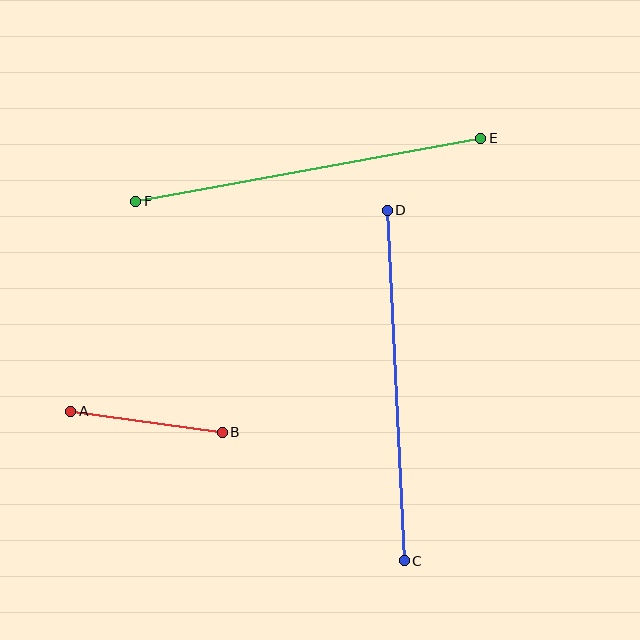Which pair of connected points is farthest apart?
Points E and F are farthest apart.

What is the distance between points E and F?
The distance is approximately 351 pixels.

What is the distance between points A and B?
The distance is approximately 153 pixels.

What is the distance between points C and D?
The distance is approximately 351 pixels.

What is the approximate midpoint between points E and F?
The midpoint is at approximately (308, 170) pixels.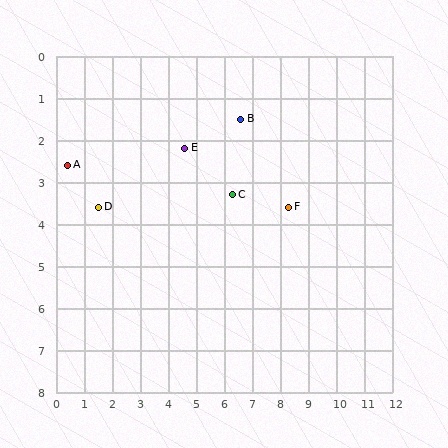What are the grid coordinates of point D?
Point D is at approximately (1.5, 3.6).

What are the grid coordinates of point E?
Point E is at approximately (4.6, 2.2).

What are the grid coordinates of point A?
Point A is at approximately (0.4, 2.6).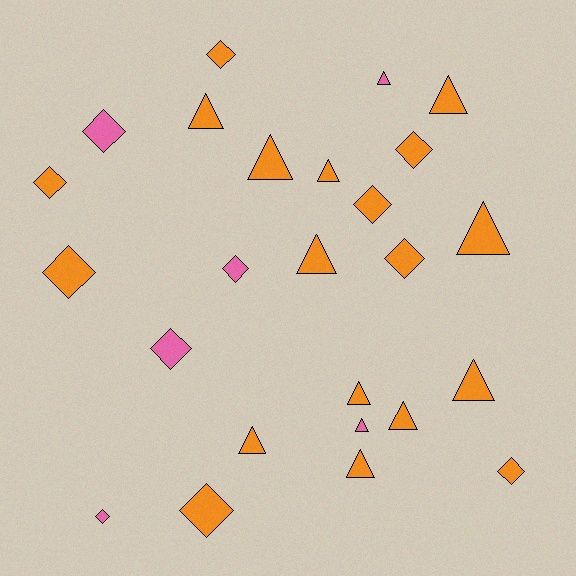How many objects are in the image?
There are 25 objects.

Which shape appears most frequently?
Triangle, with 13 objects.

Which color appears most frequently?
Orange, with 19 objects.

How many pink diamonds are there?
There are 4 pink diamonds.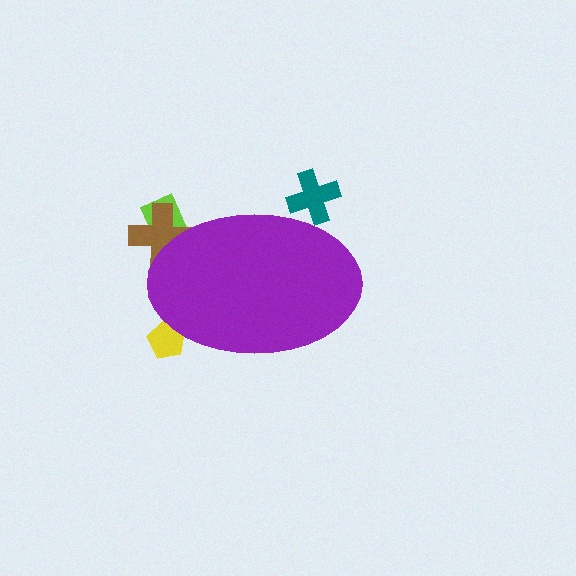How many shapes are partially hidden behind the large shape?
4 shapes are partially hidden.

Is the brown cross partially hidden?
Yes, the brown cross is partially hidden behind the purple ellipse.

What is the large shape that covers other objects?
A purple ellipse.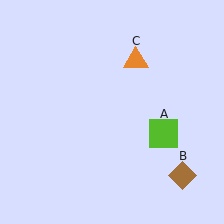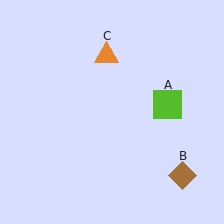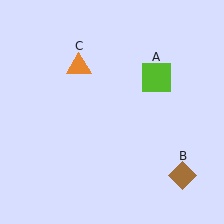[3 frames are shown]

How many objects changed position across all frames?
2 objects changed position: lime square (object A), orange triangle (object C).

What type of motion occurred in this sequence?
The lime square (object A), orange triangle (object C) rotated counterclockwise around the center of the scene.